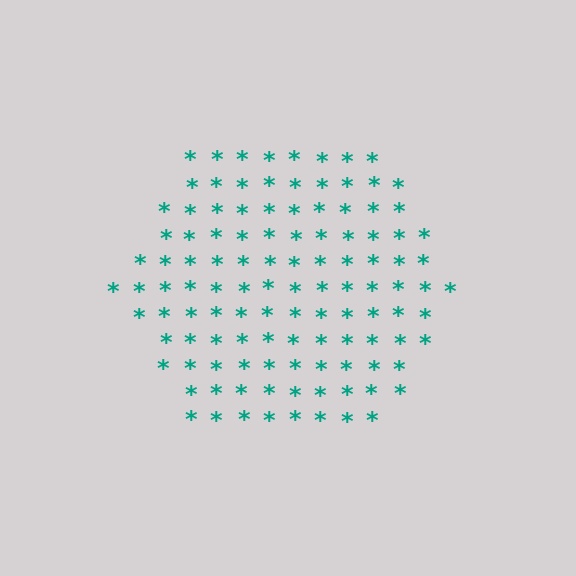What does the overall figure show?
The overall figure shows a hexagon.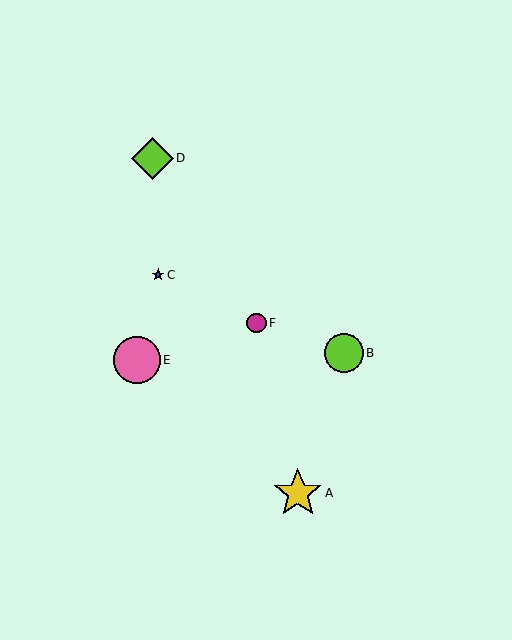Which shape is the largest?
The yellow star (labeled A) is the largest.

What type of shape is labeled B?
Shape B is a lime circle.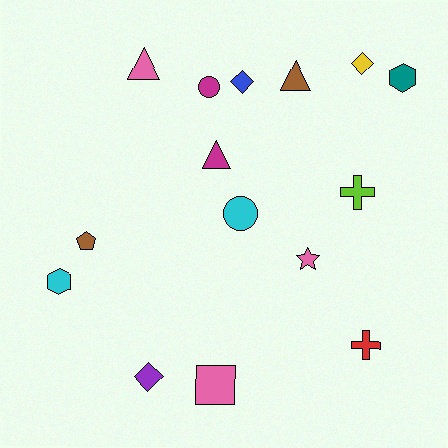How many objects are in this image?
There are 15 objects.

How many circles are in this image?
There are 2 circles.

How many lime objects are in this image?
There is 1 lime object.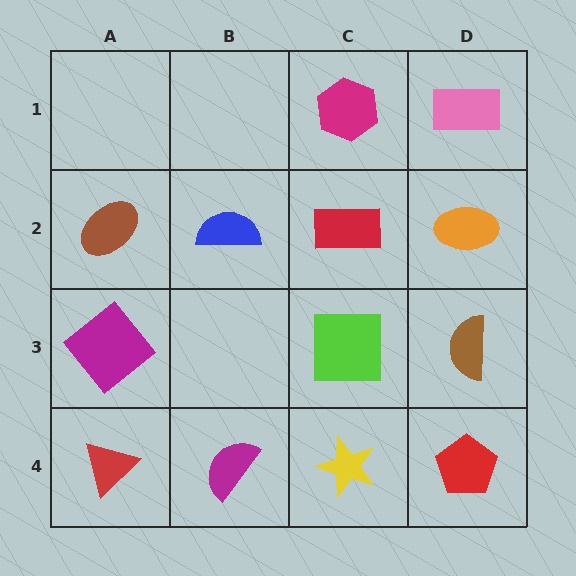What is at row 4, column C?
A yellow star.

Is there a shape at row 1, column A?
No, that cell is empty.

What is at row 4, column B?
A magenta semicircle.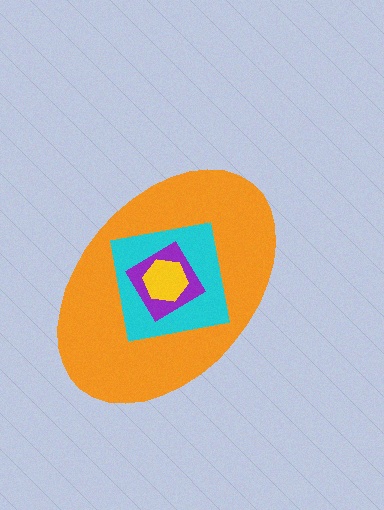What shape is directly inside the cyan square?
The purple diamond.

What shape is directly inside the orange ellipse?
The cyan square.